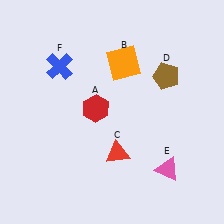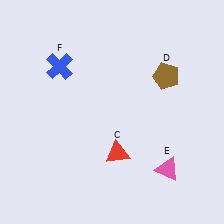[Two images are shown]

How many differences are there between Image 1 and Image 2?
There are 2 differences between the two images.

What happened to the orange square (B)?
The orange square (B) was removed in Image 2. It was in the top-right area of Image 1.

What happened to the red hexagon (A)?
The red hexagon (A) was removed in Image 2. It was in the top-left area of Image 1.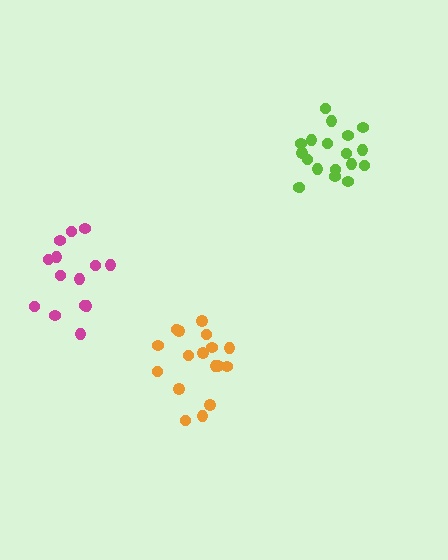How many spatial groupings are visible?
There are 3 spatial groupings.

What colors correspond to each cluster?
The clusters are colored: lime, orange, magenta.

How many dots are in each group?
Group 1: 19 dots, Group 2: 17 dots, Group 3: 14 dots (50 total).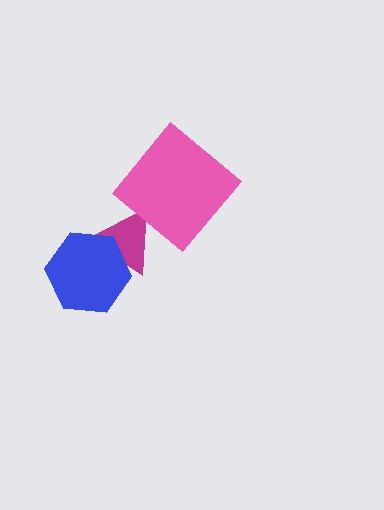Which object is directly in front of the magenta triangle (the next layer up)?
The pink diamond is directly in front of the magenta triangle.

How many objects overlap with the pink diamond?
1 object overlaps with the pink diamond.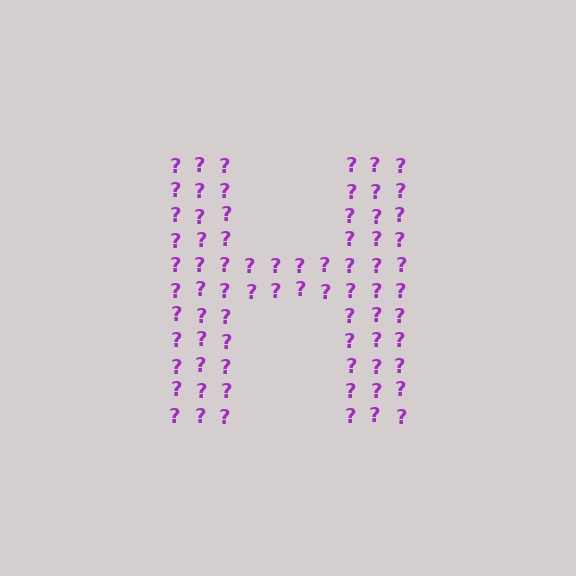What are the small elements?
The small elements are question marks.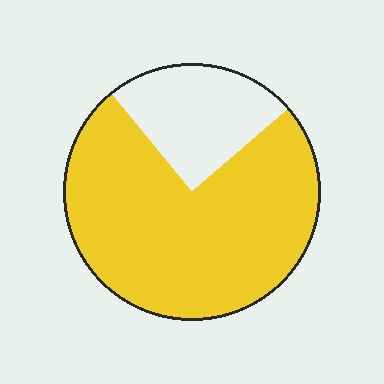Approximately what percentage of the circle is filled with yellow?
Approximately 75%.